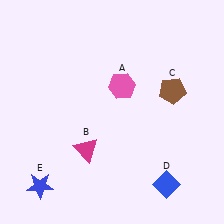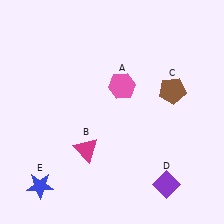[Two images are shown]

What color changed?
The diamond (D) changed from blue in Image 1 to purple in Image 2.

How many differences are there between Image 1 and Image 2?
There is 1 difference between the two images.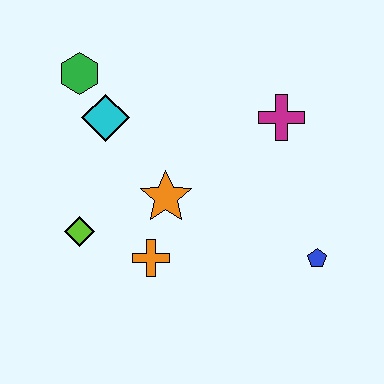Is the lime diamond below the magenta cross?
Yes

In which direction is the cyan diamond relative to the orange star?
The cyan diamond is above the orange star.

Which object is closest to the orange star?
The orange cross is closest to the orange star.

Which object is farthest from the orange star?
The blue pentagon is farthest from the orange star.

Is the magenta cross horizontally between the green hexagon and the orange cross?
No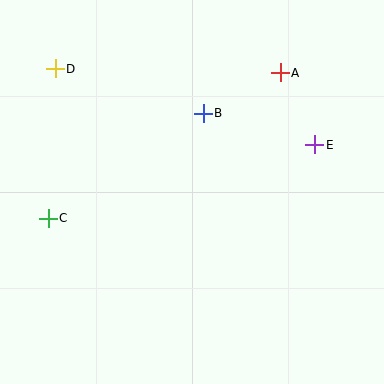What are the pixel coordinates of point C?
Point C is at (48, 218).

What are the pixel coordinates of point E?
Point E is at (315, 145).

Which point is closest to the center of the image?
Point B at (203, 113) is closest to the center.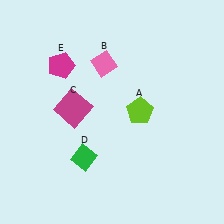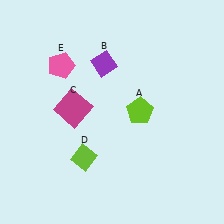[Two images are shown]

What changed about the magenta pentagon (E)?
In Image 1, E is magenta. In Image 2, it changed to pink.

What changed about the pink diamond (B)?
In Image 1, B is pink. In Image 2, it changed to purple.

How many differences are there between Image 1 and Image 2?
There are 3 differences between the two images.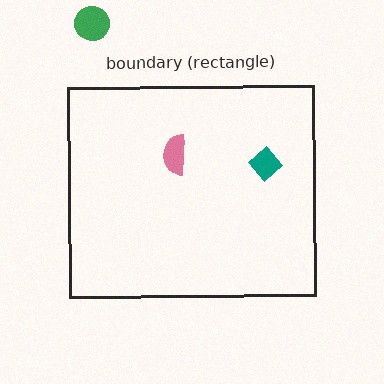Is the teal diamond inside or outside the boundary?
Inside.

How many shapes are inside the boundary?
2 inside, 1 outside.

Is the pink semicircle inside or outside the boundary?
Inside.